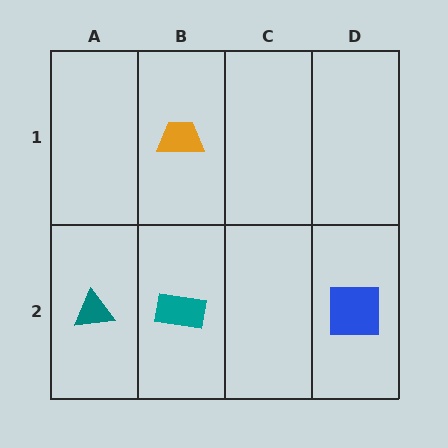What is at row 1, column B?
An orange trapezoid.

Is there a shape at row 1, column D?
No, that cell is empty.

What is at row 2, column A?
A teal triangle.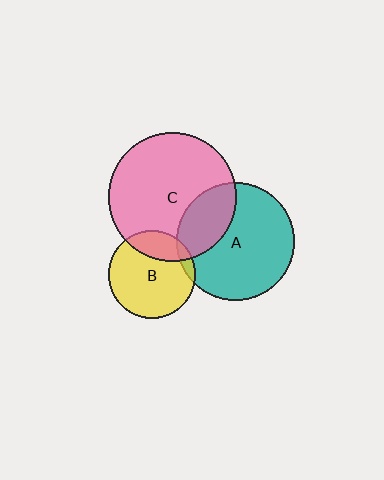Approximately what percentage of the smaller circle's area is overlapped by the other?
Approximately 25%.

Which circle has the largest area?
Circle C (pink).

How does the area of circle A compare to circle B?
Approximately 1.8 times.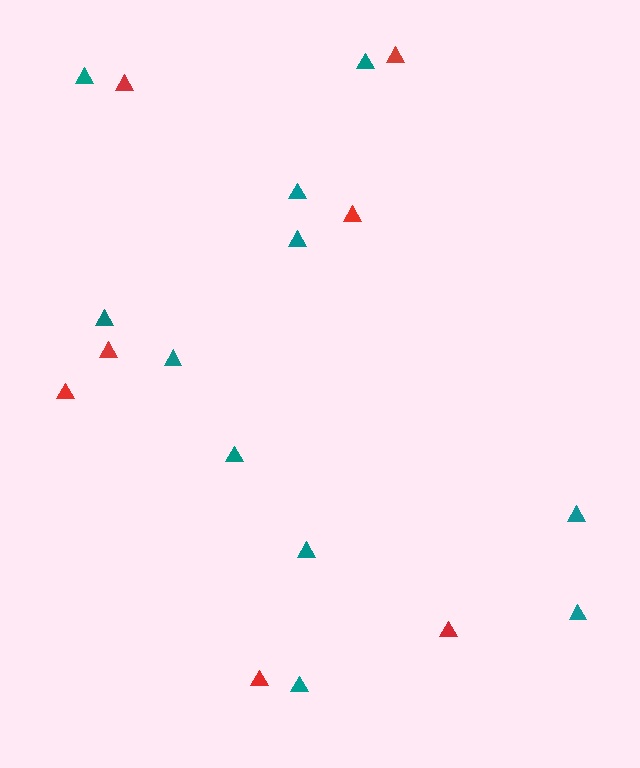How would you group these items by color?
There are 2 groups: one group of red triangles (7) and one group of teal triangles (11).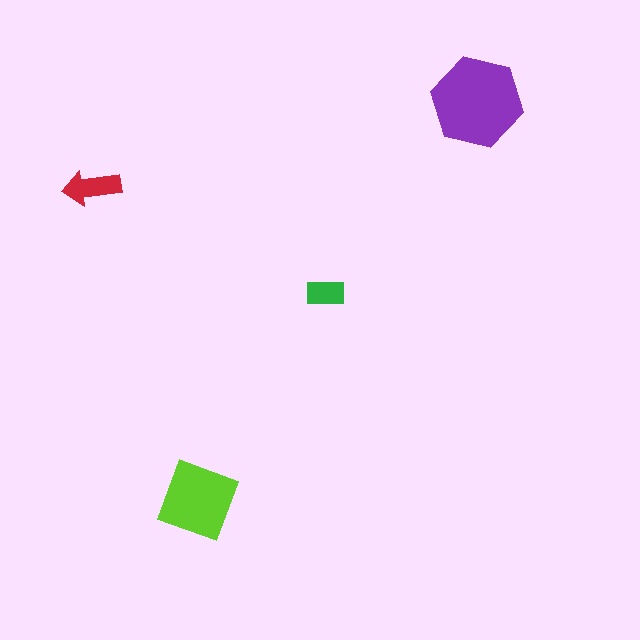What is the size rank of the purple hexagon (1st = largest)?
1st.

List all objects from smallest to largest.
The green rectangle, the red arrow, the lime square, the purple hexagon.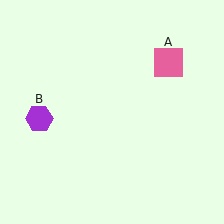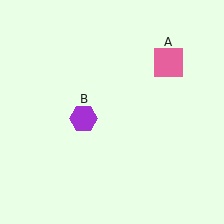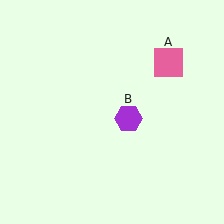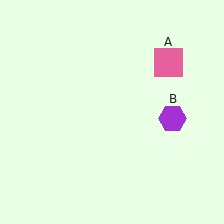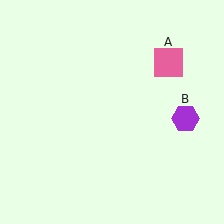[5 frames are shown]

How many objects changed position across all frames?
1 object changed position: purple hexagon (object B).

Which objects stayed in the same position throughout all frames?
Pink square (object A) remained stationary.